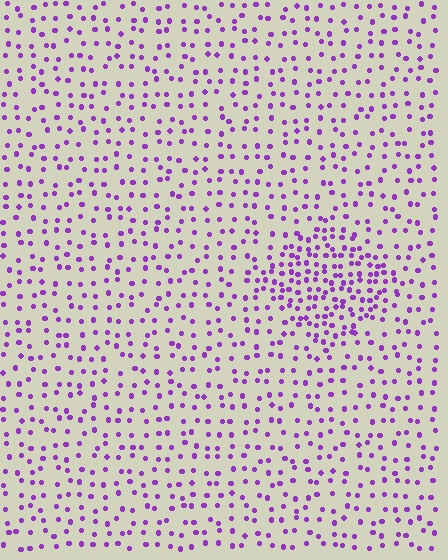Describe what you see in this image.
The image contains small purple elements arranged at two different densities. A diamond-shaped region is visible where the elements are more densely packed than the surrounding area.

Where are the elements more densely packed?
The elements are more densely packed inside the diamond boundary.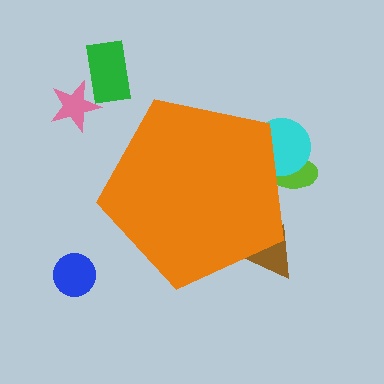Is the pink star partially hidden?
No, the pink star is fully visible.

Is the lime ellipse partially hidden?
Yes, the lime ellipse is partially hidden behind the orange pentagon.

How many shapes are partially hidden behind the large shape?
3 shapes are partially hidden.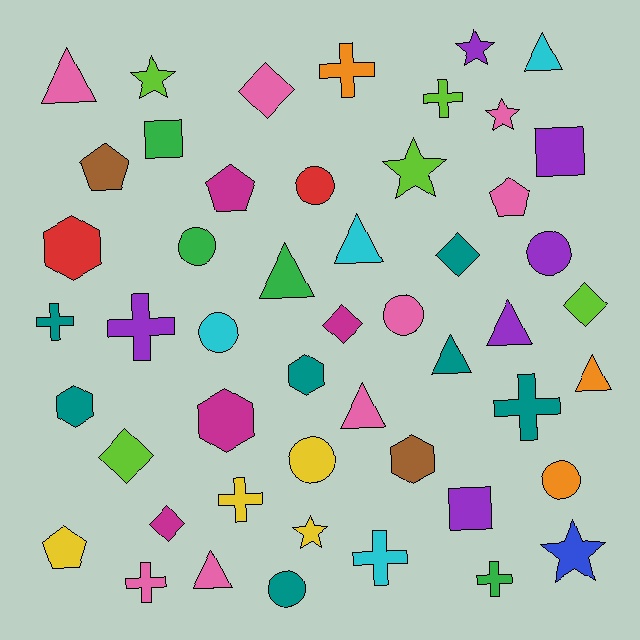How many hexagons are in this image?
There are 5 hexagons.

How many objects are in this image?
There are 50 objects.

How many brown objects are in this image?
There are 2 brown objects.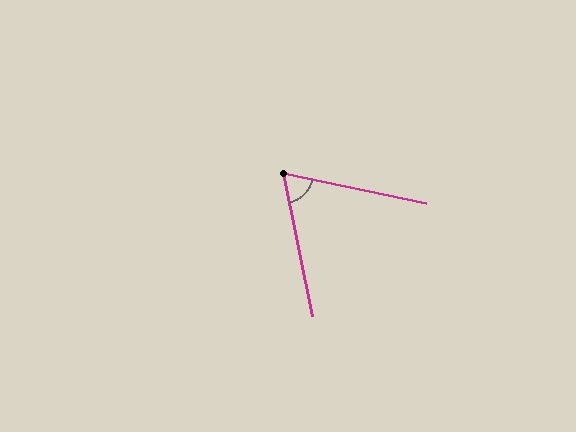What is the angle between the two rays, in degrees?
Approximately 67 degrees.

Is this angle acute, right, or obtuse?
It is acute.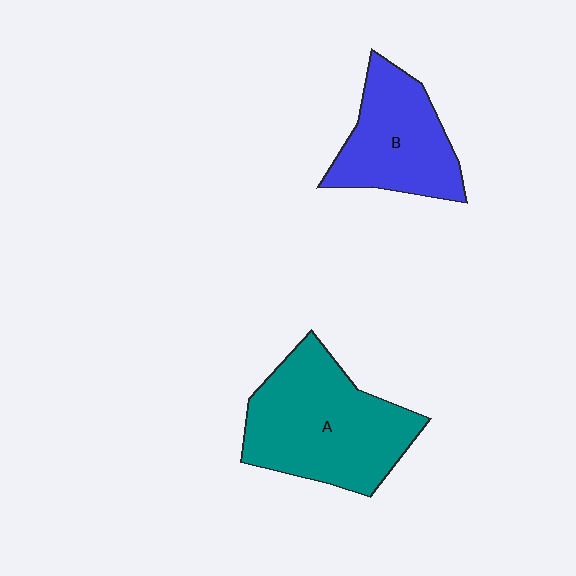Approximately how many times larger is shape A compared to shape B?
Approximately 1.4 times.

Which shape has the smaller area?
Shape B (blue).